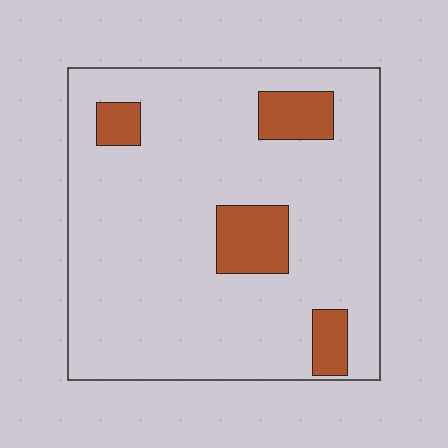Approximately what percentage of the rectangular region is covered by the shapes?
Approximately 15%.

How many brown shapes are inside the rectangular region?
4.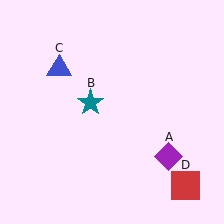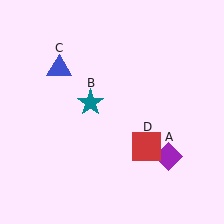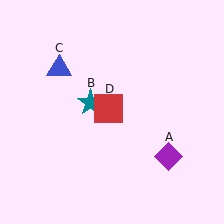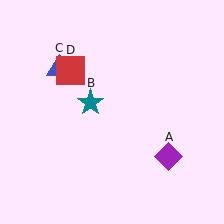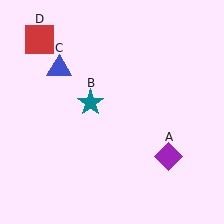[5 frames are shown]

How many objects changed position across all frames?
1 object changed position: red square (object D).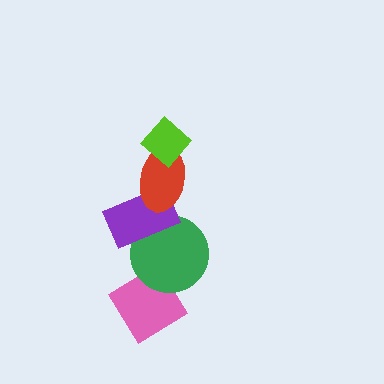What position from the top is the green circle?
The green circle is 4th from the top.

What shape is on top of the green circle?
The purple rectangle is on top of the green circle.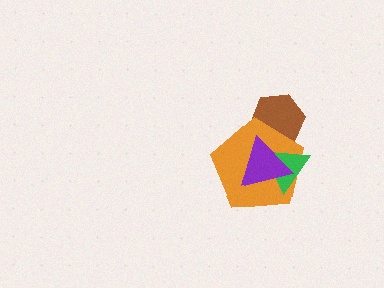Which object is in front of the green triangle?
The purple triangle is in front of the green triangle.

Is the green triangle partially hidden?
Yes, it is partially covered by another shape.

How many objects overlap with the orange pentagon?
3 objects overlap with the orange pentagon.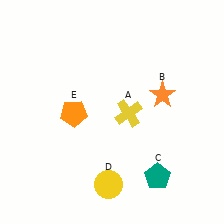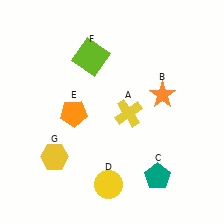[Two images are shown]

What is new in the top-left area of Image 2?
A lime square (F) was added in the top-left area of Image 2.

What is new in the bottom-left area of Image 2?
A yellow hexagon (G) was added in the bottom-left area of Image 2.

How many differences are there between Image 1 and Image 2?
There are 2 differences between the two images.